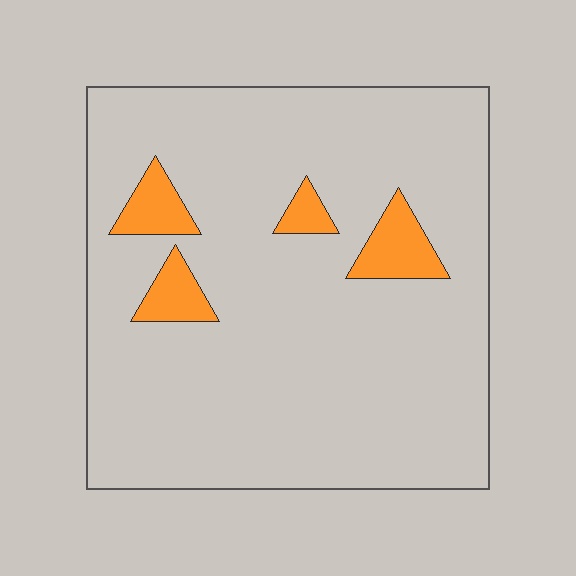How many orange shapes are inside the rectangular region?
4.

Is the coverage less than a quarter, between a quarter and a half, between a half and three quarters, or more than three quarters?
Less than a quarter.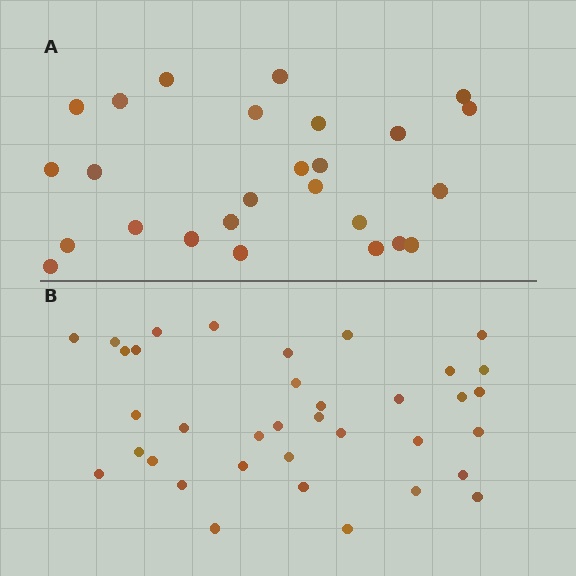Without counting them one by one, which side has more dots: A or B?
Region B (the bottom region) has more dots.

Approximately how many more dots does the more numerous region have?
Region B has roughly 10 or so more dots than region A.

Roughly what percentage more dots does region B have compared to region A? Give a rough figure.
About 40% more.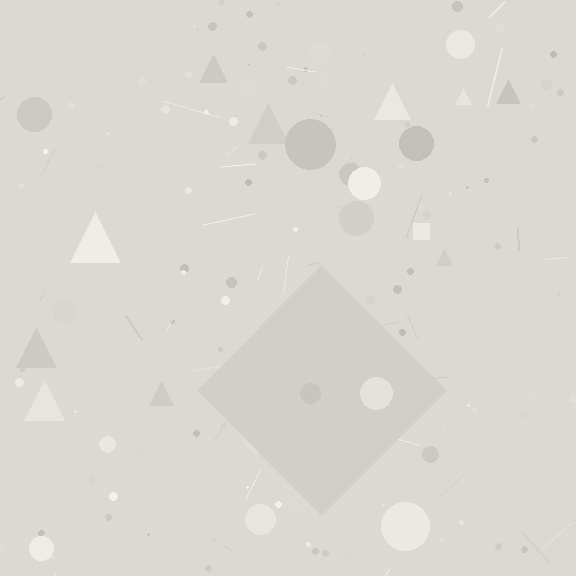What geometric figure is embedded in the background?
A diamond is embedded in the background.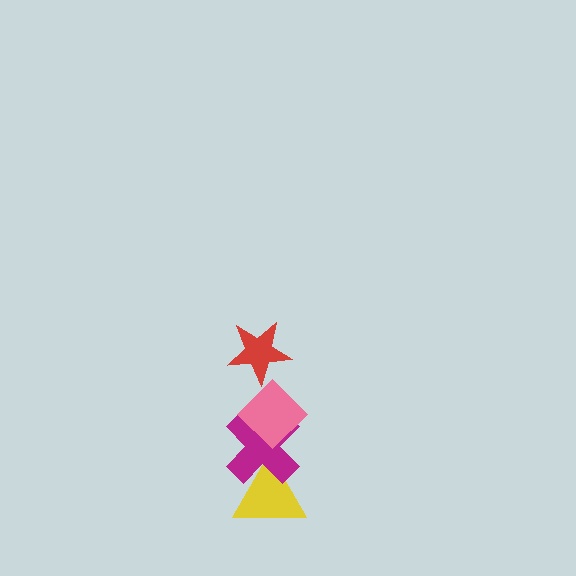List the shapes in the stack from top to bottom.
From top to bottom: the red star, the pink diamond, the magenta cross, the yellow triangle.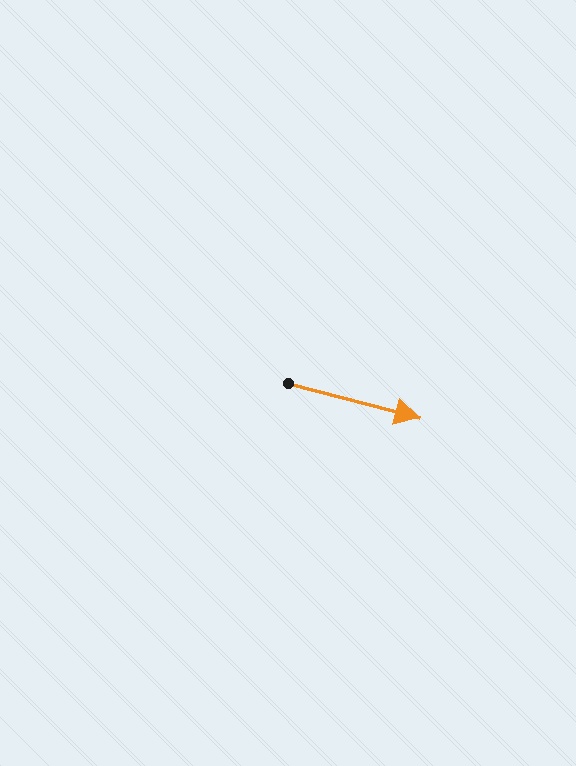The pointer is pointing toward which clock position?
Roughly 3 o'clock.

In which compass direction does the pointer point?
East.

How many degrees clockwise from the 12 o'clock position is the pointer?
Approximately 105 degrees.